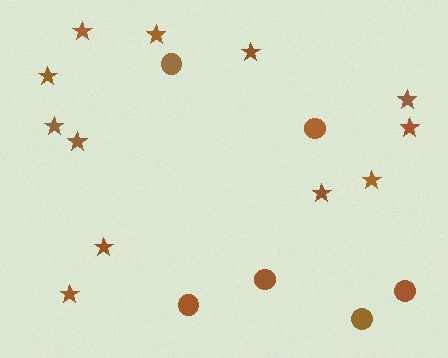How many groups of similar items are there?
There are 2 groups: one group of stars (12) and one group of circles (6).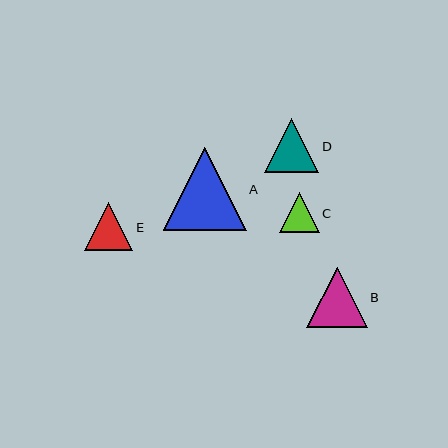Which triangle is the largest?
Triangle A is the largest with a size of approximately 83 pixels.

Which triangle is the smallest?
Triangle C is the smallest with a size of approximately 40 pixels.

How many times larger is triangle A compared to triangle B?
Triangle A is approximately 1.4 times the size of triangle B.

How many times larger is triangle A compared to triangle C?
Triangle A is approximately 2.1 times the size of triangle C.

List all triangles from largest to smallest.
From largest to smallest: A, B, D, E, C.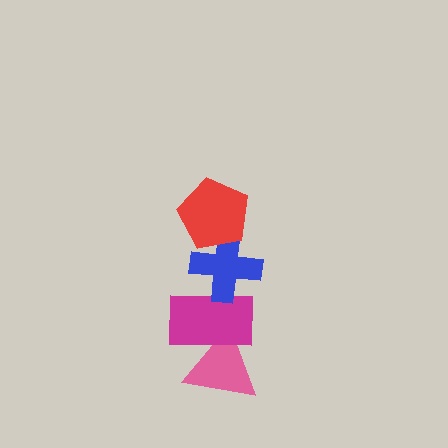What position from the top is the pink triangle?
The pink triangle is 4th from the top.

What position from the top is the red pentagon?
The red pentagon is 1st from the top.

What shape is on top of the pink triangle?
The magenta rectangle is on top of the pink triangle.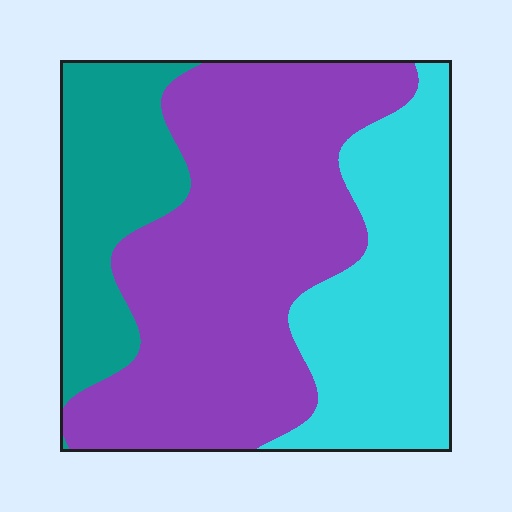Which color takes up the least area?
Teal, at roughly 20%.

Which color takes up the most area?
Purple, at roughly 50%.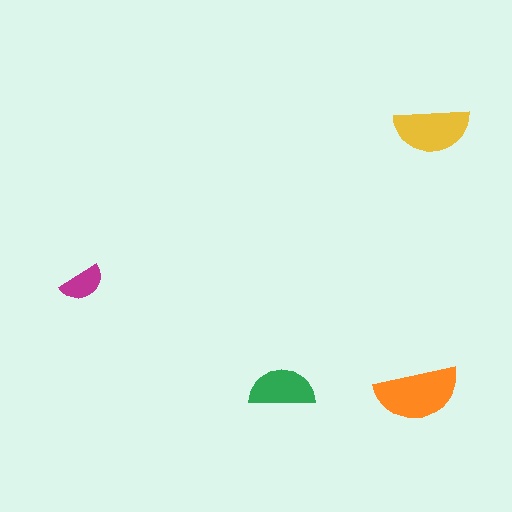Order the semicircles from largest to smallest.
the orange one, the yellow one, the green one, the magenta one.